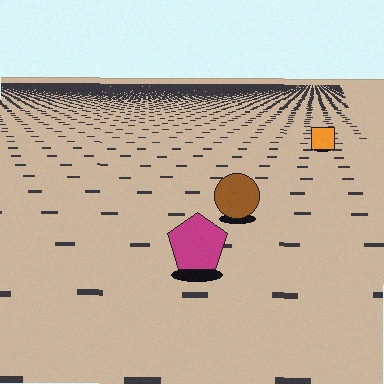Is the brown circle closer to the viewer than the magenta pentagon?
No. The magenta pentagon is closer — you can tell from the texture gradient: the ground texture is coarser near it.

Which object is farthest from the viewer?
The orange square is farthest from the viewer. It appears smaller and the ground texture around it is denser.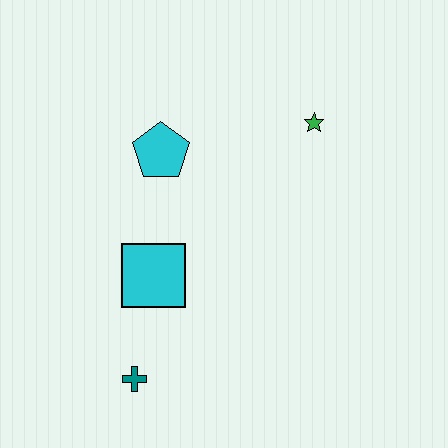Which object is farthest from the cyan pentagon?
The teal cross is farthest from the cyan pentagon.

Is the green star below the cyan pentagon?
No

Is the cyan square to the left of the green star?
Yes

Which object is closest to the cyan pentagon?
The cyan square is closest to the cyan pentagon.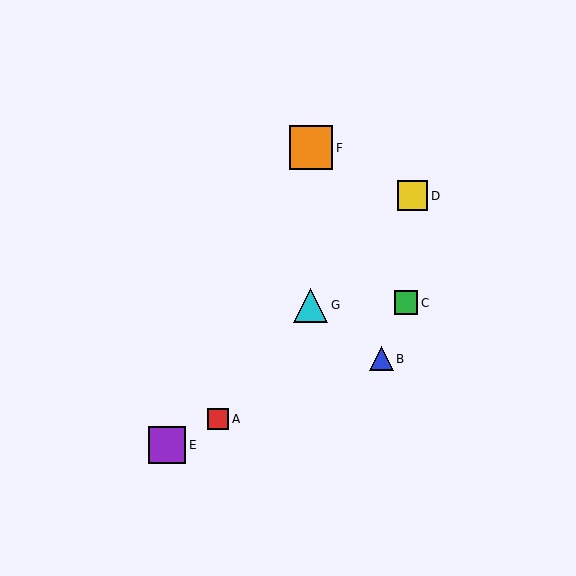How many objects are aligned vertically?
2 objects (F, G) are aligned vertically.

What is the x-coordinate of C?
Object C is at x≈406.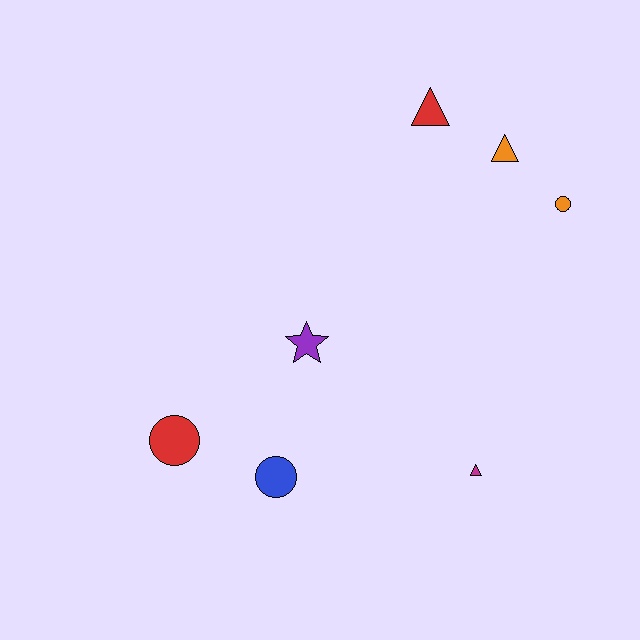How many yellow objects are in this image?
There are no yellow objects.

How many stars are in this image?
There is 1 star.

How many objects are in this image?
There are 7 objects.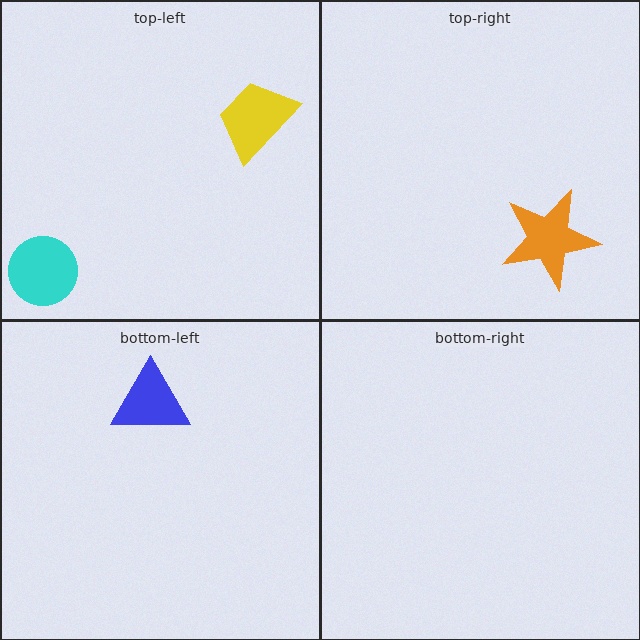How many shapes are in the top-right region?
1.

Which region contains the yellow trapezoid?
The top-left region.